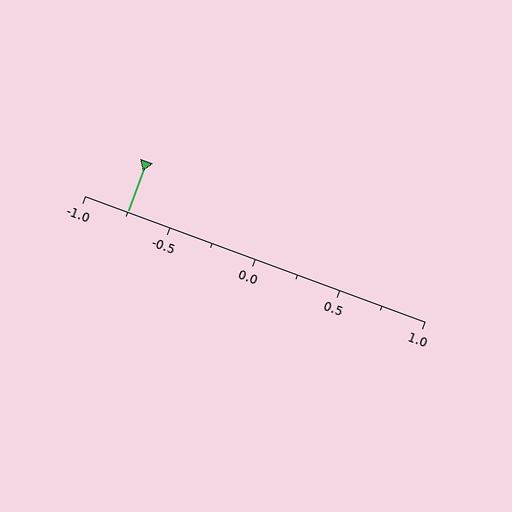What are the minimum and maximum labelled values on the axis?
The axis runs from -1.0 to 1.0.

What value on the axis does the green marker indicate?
The marker indicates approximately -0.75.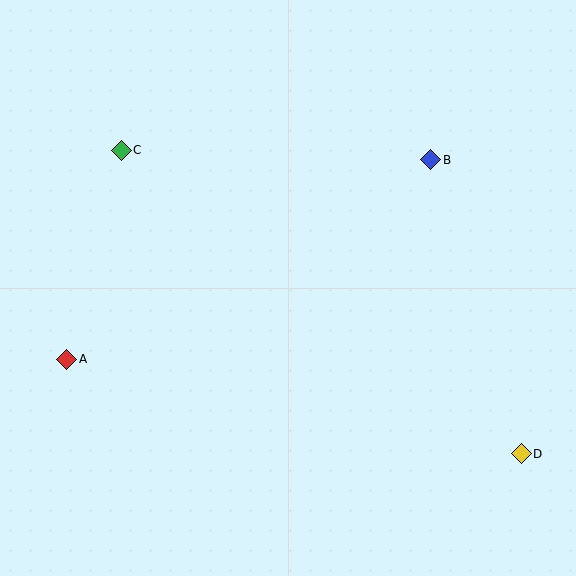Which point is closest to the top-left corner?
Point C is closest to the top-left corner.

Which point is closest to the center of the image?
Point B at (431, 160) is closest to the center.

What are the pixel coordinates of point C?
Point C is at (121, 150).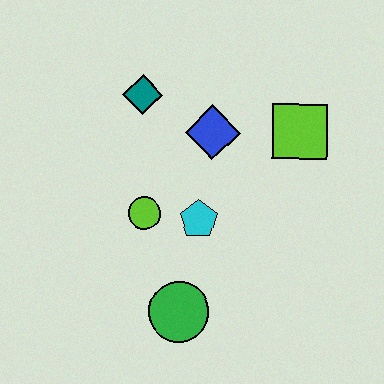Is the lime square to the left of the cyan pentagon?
No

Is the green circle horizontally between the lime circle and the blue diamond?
Yes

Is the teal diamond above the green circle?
Yes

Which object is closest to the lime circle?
The cyan pentagon is closest to the lime circle.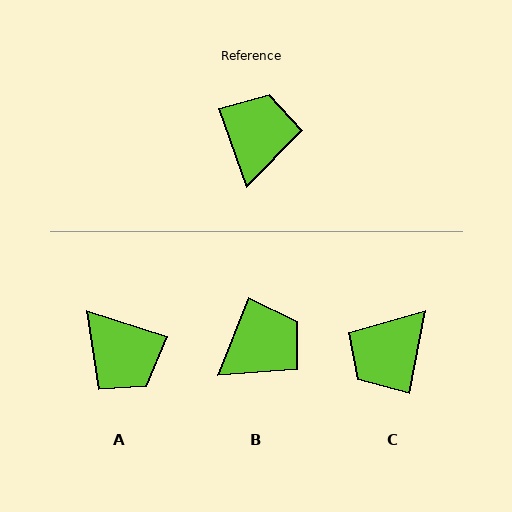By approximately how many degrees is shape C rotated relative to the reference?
Approximately 149 degrees counter-clockwise.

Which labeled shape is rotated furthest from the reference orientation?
C, about 149 degrees away.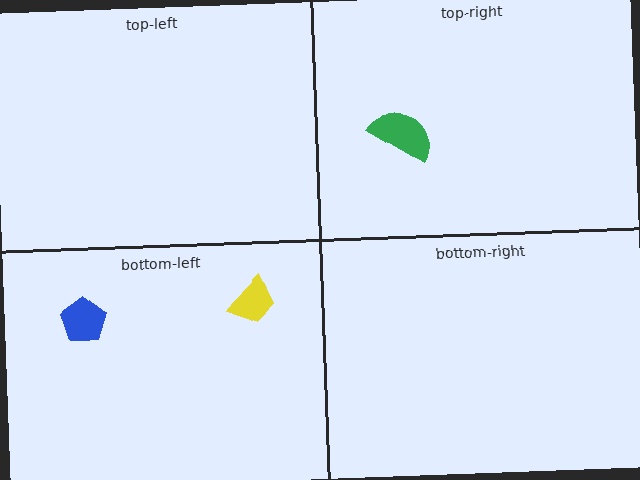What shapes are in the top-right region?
The green semicircle.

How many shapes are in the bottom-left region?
2.